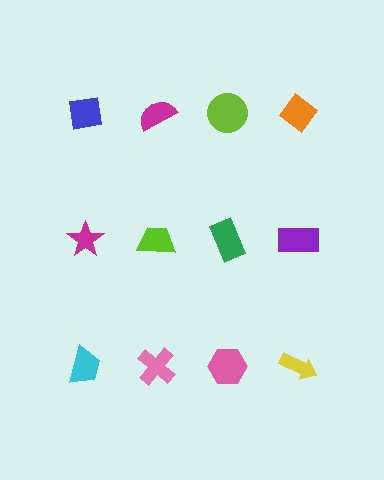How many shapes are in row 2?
4 shapes.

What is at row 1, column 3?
A lime circle.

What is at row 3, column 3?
A pink hexagon.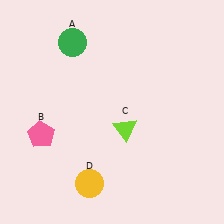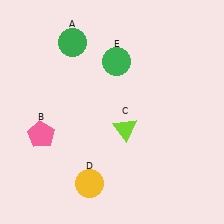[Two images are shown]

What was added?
A green circle (E) was added in Image 2.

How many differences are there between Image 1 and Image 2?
There is 1 difference between the two images.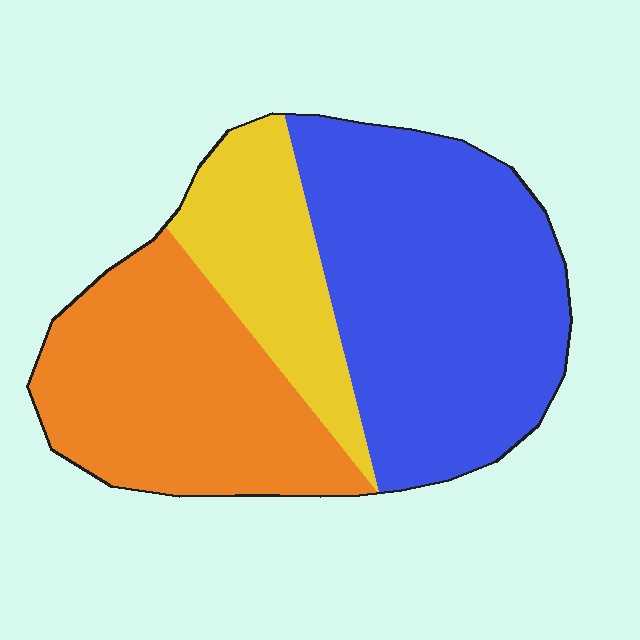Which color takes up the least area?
Yellow, at roughly 20%.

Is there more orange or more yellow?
Orange.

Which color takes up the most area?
Blue, at roughly 45%.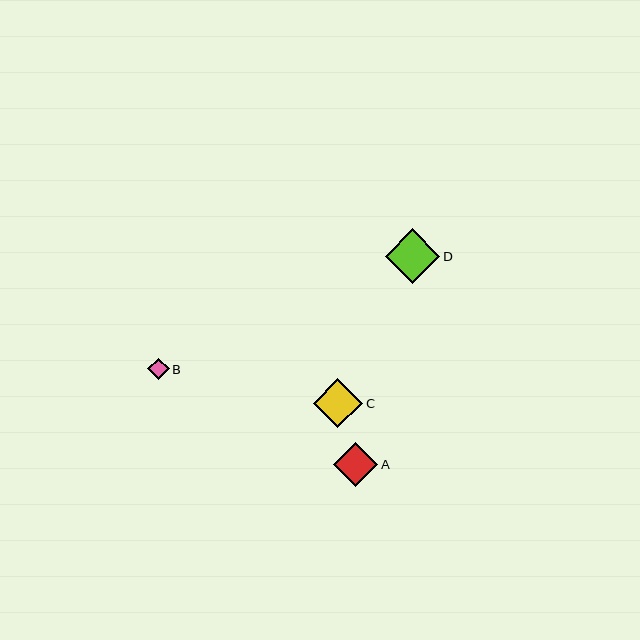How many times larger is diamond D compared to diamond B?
Diamond D is approximately 2.5 times the size of diamond B.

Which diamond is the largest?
Diamond D is the largest with a size of approximately 54 pixels.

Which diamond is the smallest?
Diamond B is the smallest with a size of approximately 21 pixels.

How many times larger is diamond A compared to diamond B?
Diamond A is approximately 2.1 times the size of diamond B.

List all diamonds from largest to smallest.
From largest to smallest: D, C, A, B.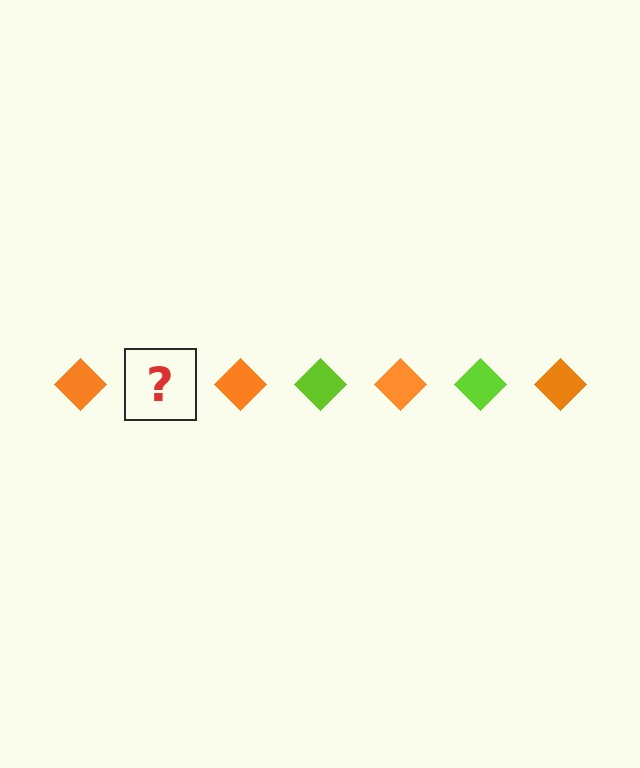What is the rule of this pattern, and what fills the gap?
The rule is that the pattern cycles through orange, lime diamonds. The gap should be filled with a lime diamond.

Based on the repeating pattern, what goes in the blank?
The blank should be a lime diamond.